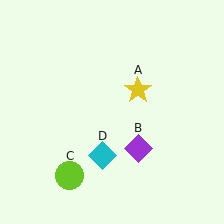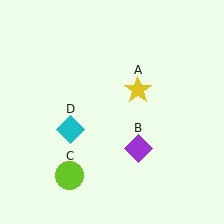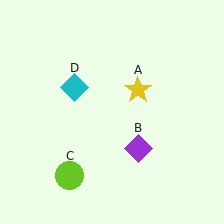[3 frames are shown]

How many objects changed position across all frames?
1 object changed position: cyan diamond (object D).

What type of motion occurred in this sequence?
The cyan diamond (object D) rotated clockwise around the center of the scene.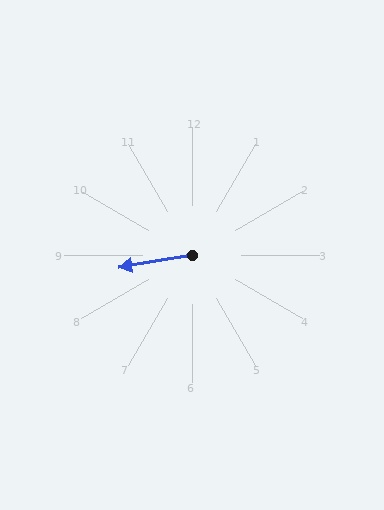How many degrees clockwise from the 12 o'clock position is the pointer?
Approximately 261 degrees.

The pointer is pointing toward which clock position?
Roughly 9 o'clock.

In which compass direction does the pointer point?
West.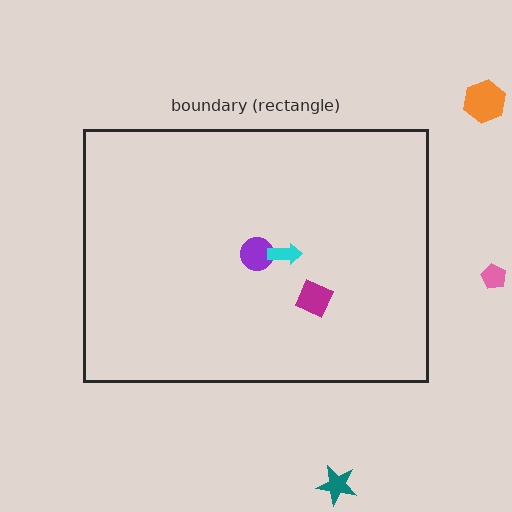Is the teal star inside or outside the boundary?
Outside.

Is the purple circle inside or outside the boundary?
Inside.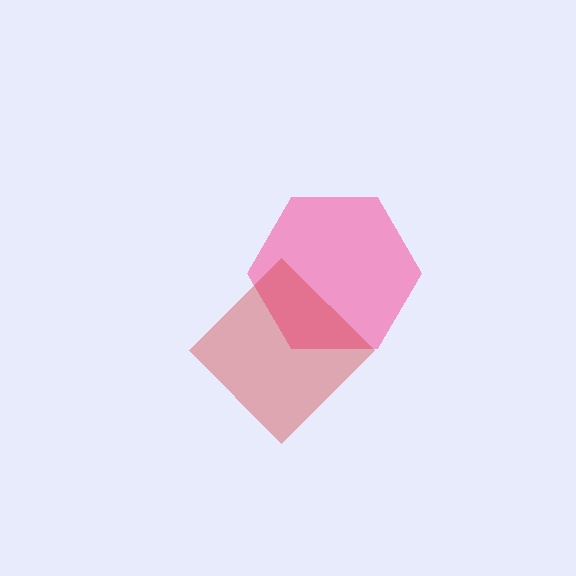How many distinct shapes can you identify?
There are 2 distinct shapes: a pink hexagon, a red diamond.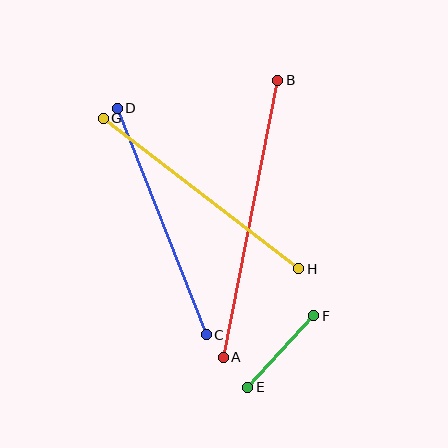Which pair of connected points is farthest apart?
Points A and B are farthest apart.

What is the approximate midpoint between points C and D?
The midpoint is at approximately (162, 222) pixels.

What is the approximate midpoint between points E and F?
The midpoint is at approximately (281, 351) pixels.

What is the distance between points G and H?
The distance is approximately 247 pixels.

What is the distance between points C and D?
The distance is approximately 243 pixels.